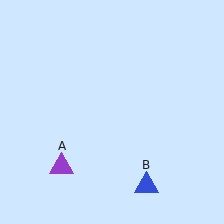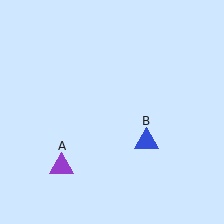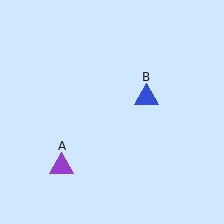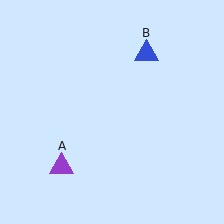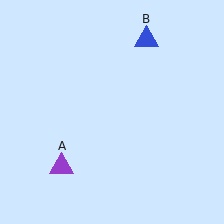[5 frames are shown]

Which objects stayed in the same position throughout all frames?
Purple triangle (object A) remained stationary.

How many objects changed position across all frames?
1 object changed position: blue triangle (object B).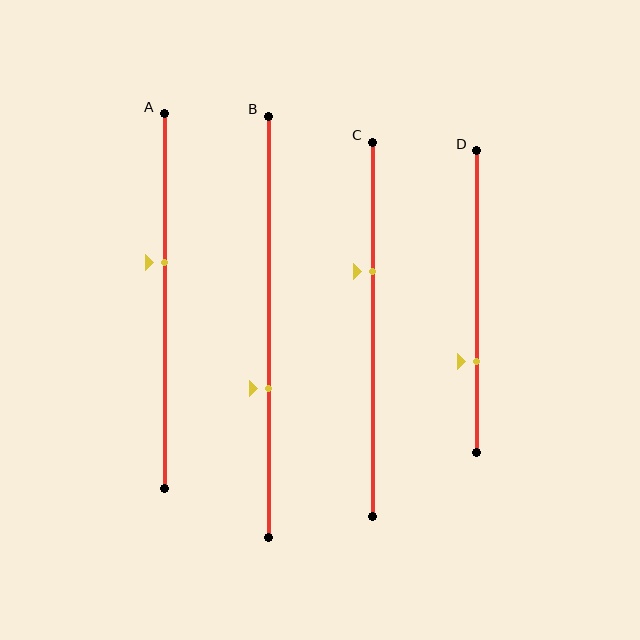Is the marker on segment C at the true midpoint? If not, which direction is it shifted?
No, the marker on segment C is shifted upward by about 16% of the segment length.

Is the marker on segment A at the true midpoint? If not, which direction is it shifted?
No, the marker on segment A is shifted upward by about 10% of the segment length.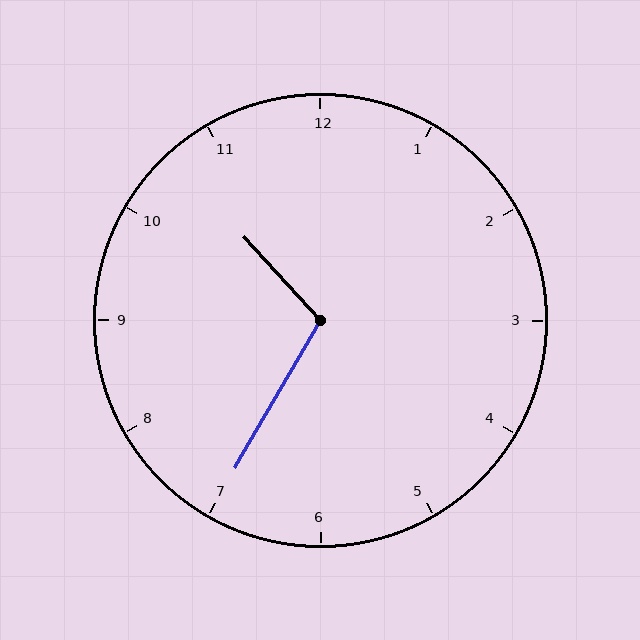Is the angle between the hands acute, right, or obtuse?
It is obtuse.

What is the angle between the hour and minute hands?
Approximately 108 degrees.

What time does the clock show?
10:35.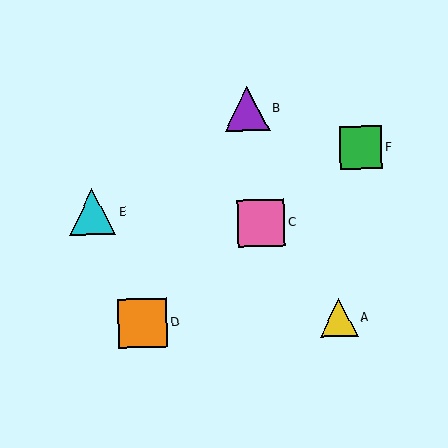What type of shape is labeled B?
Shape B is a purple triangle.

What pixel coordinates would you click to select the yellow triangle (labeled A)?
Click at (339, 318) to select the yellow triangle A.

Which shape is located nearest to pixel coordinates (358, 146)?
The green square (labeled F) at (361, 148) is nearest to that location.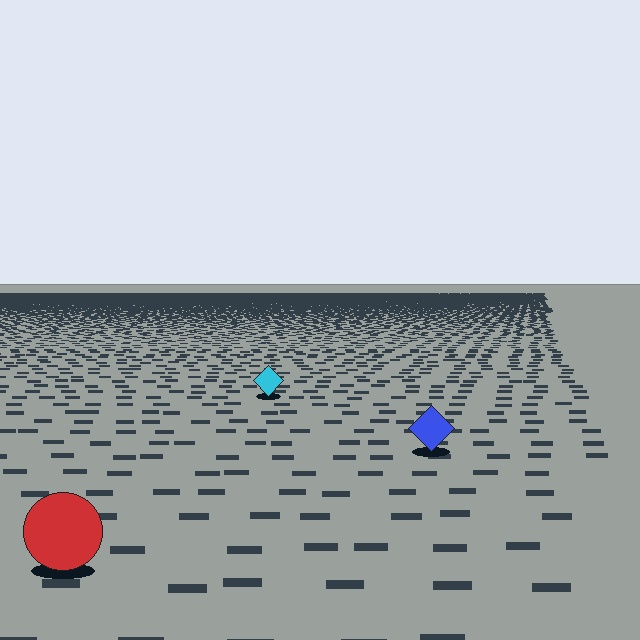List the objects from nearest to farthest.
From nearest to farthest: the red circle, the blue diamond, the cyan diamond.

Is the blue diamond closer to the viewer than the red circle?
No. The red circle is closer — you can tell from the texture gradient: the ground texture is coarser near it.